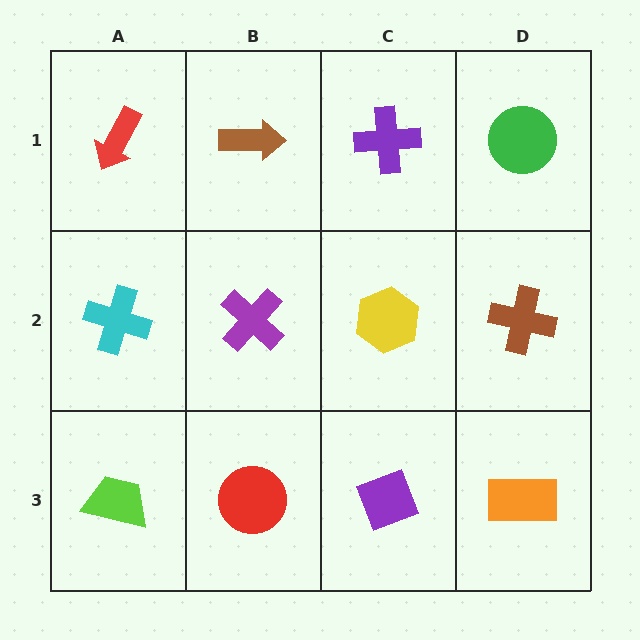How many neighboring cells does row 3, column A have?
2.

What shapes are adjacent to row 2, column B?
A brown arrow (row 1, column B), a red circle (row 3, column B), a cyan cross (row 2, column A), a yellow hexagon (row 2, column C).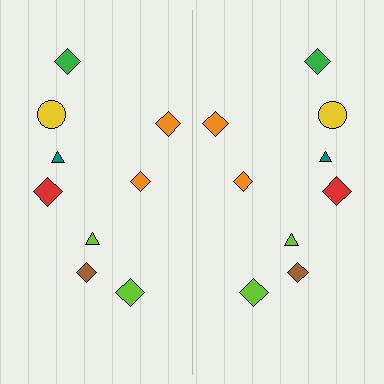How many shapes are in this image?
There are 18 shapes in this image.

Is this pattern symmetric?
Yes, this pattern has bilateral (reflection) symmetry.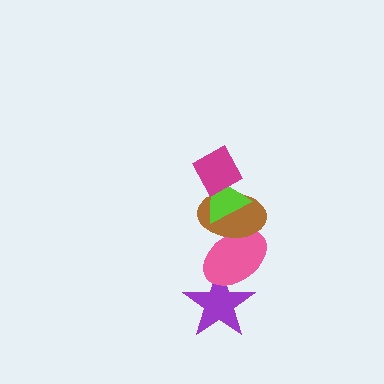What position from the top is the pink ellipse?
The pink ellipse is 4th from the top.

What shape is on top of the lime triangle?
The magenta diamond is on top of the lime triangle.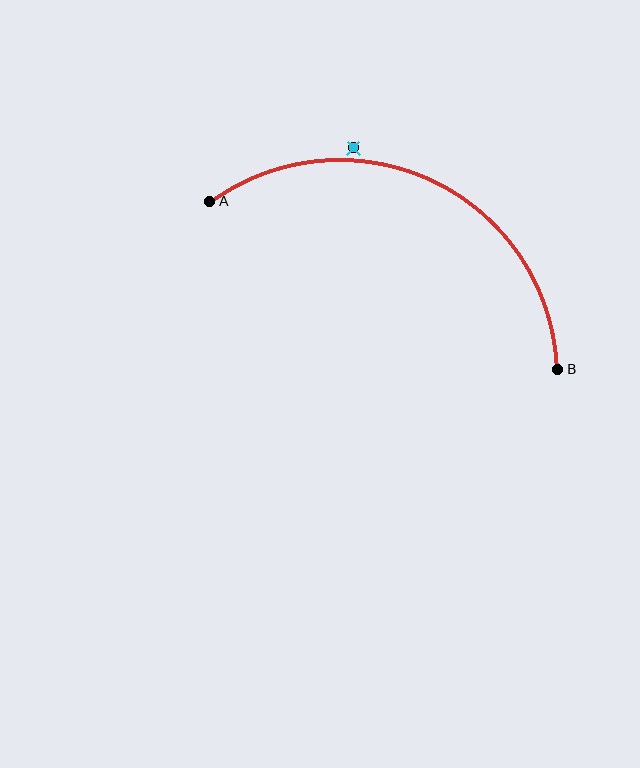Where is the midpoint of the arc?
The arc midpoint is the point on the curve farthest from the straight line joining A and B. It sits above that line.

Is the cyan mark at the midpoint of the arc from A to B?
No — the cyan mark does not lie on the arc at all. It sits slightly outside the curve.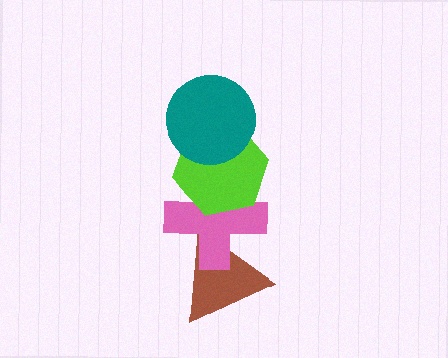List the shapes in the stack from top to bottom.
From top to bottom: the teal circle, the lime hexagon, the pink cross, the brown triangle.